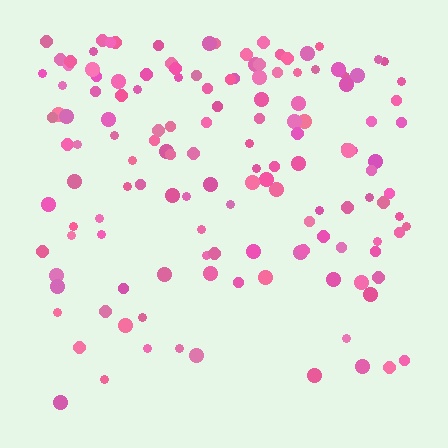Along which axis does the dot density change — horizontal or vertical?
Vertical.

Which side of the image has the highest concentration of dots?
The top.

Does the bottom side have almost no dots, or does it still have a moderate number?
Still a moderate number, just noticeably fewer than the top.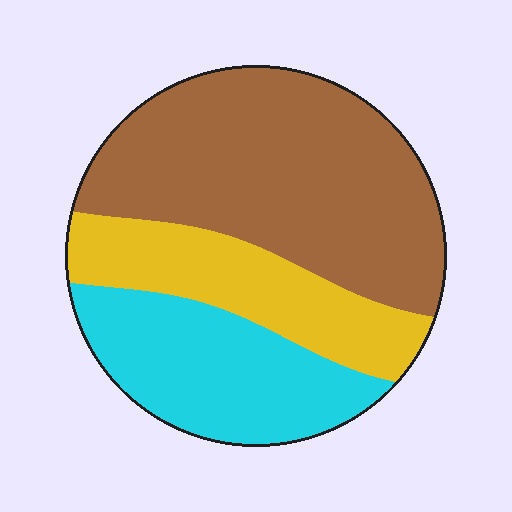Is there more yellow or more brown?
Brown.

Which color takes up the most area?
Brown, at roughly 50%.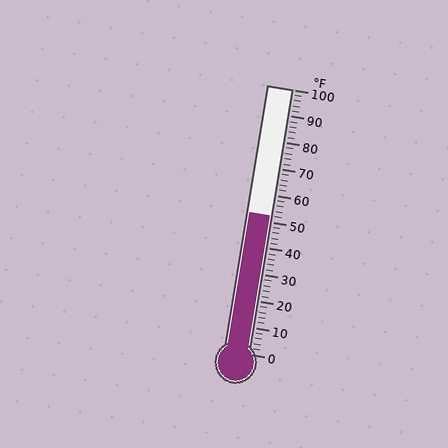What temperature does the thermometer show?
The thermometer shows approximately 52°F.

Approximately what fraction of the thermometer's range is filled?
The thermometer is filled to approximately 50% of its range.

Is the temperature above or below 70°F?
The temperature is below 70°F.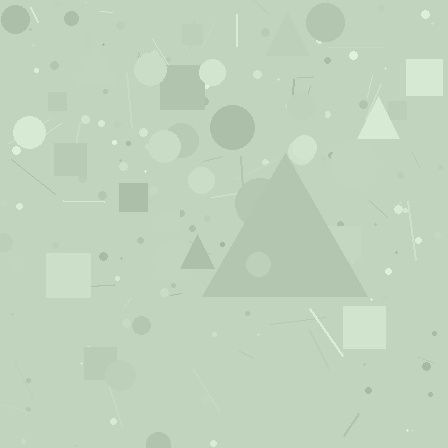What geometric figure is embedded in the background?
A triangle is embedded in the background.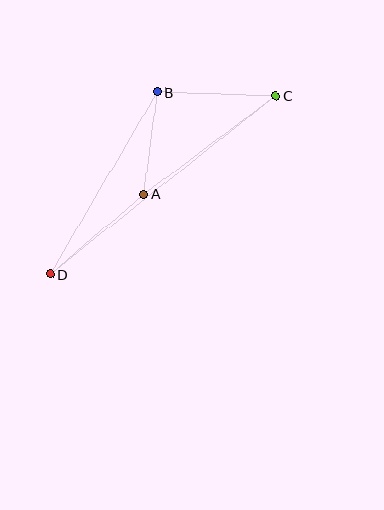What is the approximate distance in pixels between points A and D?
The distance between A and D is approximately 123 pixels.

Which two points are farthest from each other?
Points C and D are farthest from each other.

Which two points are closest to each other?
Points A and B are closest to each other.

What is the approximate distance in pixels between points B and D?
The distance between B and D is approximately 212 pixels.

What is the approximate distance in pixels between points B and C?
The distance between B and C is approximately 119 pixels.